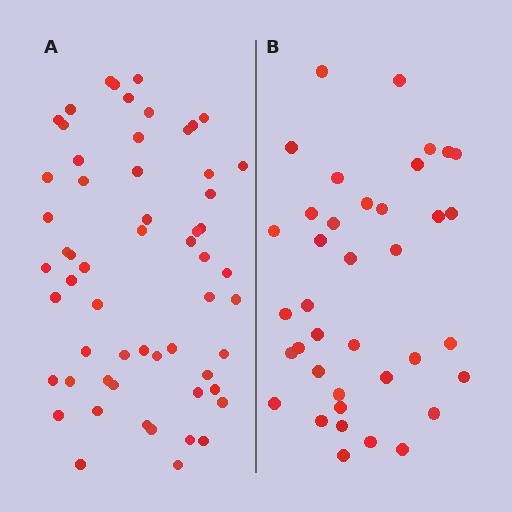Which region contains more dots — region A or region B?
Region A (the left region) has more dots.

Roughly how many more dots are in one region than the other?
Region A has approximately 20 more dots than region B.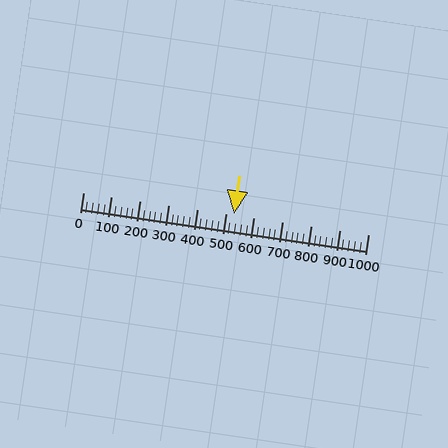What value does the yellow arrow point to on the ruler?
The yellow arrow points to approximately 528.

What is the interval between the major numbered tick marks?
The major tick marks are spaced 100 units apart.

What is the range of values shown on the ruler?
The ruler shows values from 0 to 1000.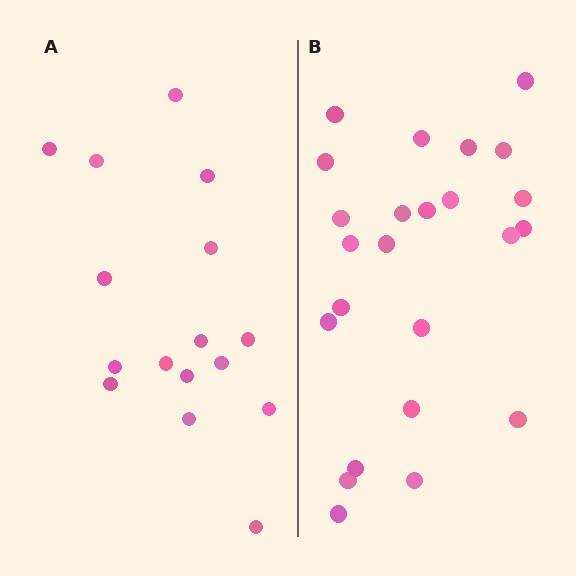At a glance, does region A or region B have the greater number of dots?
Region B (the right region) has more dots.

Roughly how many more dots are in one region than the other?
Region B has roughly 8 or so more dots than region A.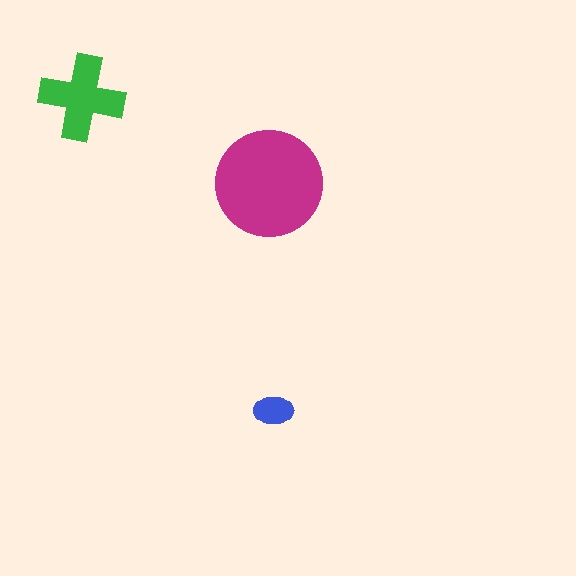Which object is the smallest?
The blue ellipse.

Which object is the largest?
The magenta circle.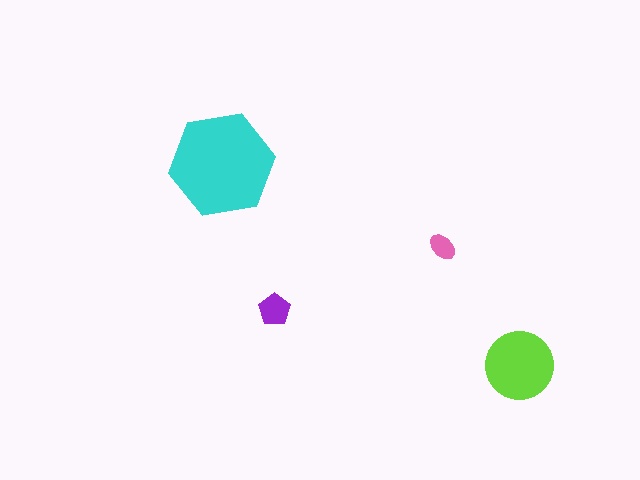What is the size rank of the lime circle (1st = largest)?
2nd.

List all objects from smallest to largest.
The pink ellipse, the purple pentagon, the lime circle, the cyan hexagon.